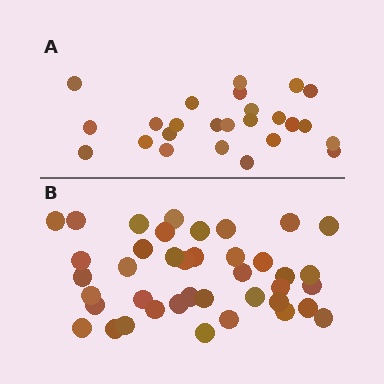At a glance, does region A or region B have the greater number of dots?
Region B (the bottom region) has more dots.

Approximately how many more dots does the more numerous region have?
Region B has approximately 15 more dots than region A.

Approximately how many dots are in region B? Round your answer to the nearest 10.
About 40 dots.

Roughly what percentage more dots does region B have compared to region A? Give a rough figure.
About 60% more.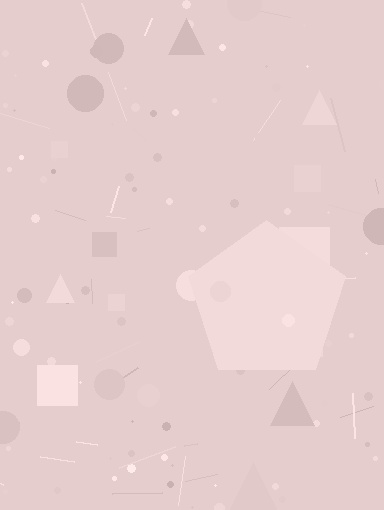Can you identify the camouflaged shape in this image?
The camouflaged shape is a pentagon.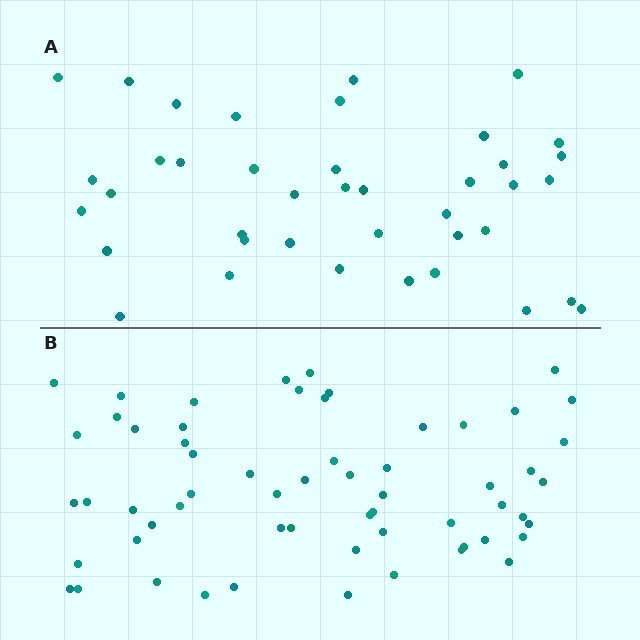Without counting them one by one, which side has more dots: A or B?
Region B (the bottom region) has more dots.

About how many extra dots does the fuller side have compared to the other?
Region B has approximately 20 more dots than region A.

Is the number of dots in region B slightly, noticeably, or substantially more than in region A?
Region B has substantially more. The ratio is roughly 1.5 to 1.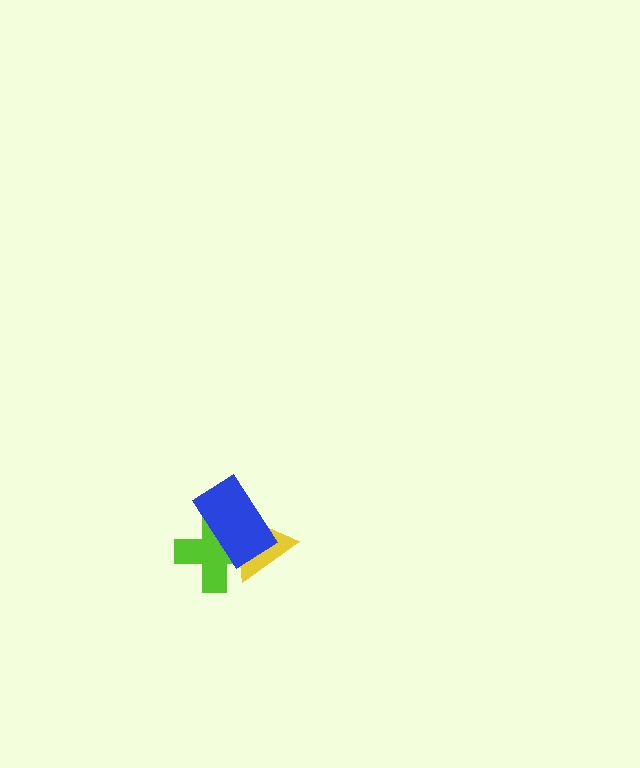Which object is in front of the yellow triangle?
The blue rectangle is in front of the yellow triangle.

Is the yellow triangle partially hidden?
Yes, it is partially covered by another shape.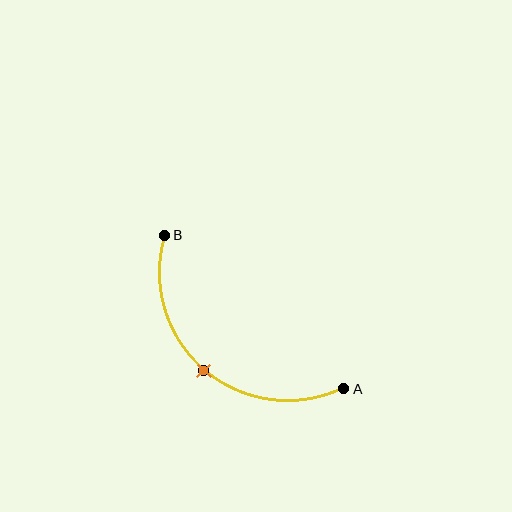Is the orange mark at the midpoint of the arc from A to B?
Yes. The orange mark lies on the arc at equal arc-length from both A and B — it is the arc midpoint.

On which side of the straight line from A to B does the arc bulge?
The arc bulges below and to the left of the straight line connecting A and B.